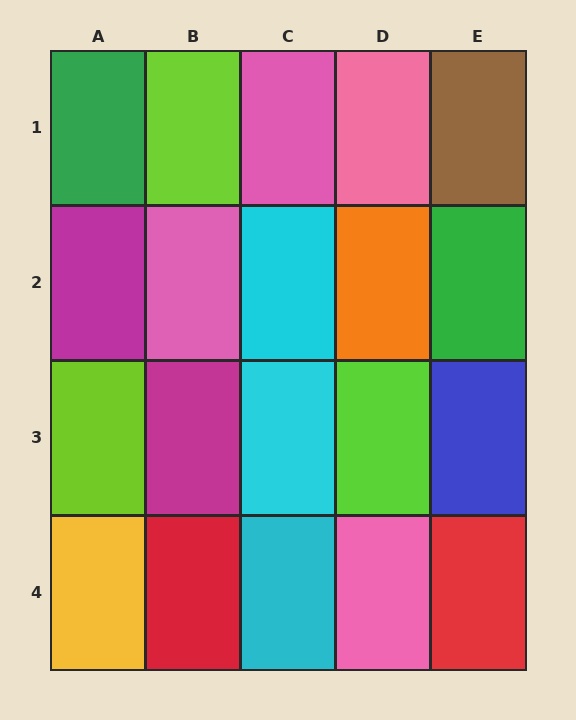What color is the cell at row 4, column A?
Yellow.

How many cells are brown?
1 cell is brown.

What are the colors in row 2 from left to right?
Magenta, pink, cyan, orange, green.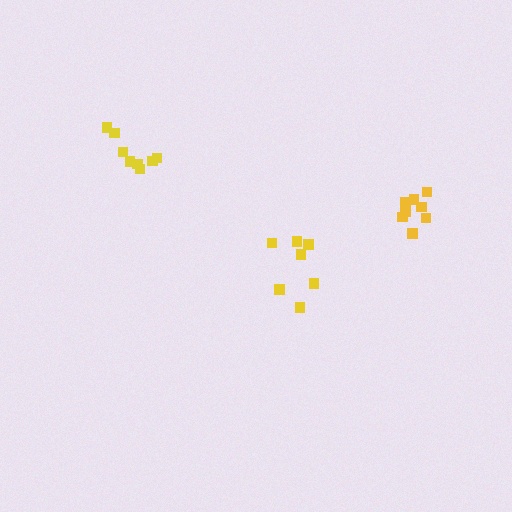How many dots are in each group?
Group 1: 8 dots, Group 2: 7 dots, Group 3: 8 dots (23 total).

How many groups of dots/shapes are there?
There are 3 groups.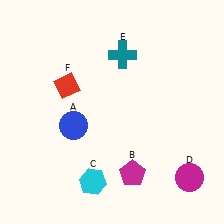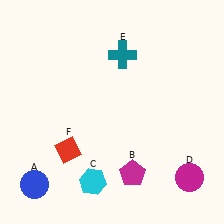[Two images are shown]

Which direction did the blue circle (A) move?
The blue circle (A) moved down.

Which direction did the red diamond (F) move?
The red diamond (F) moved down.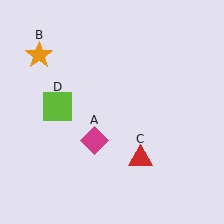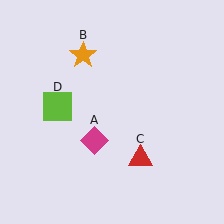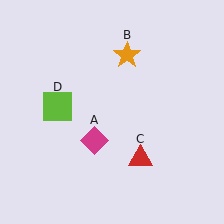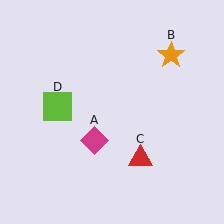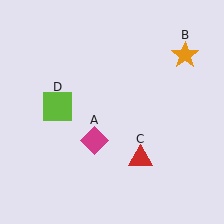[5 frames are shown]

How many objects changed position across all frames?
1 object changed position: orange star (object B).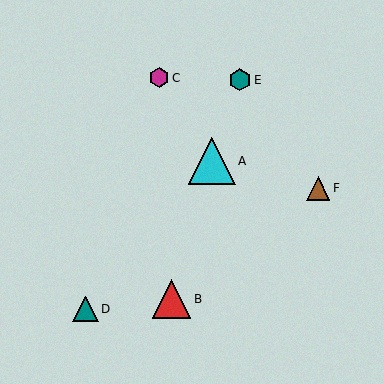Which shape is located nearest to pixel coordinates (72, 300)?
The teal triangle (labeled D) at (85, 309) is nearest to that location.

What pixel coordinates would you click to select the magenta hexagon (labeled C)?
Click at (159, 78) to select the magenta hexagon C.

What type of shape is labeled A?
Shape A is a cyan triangle.